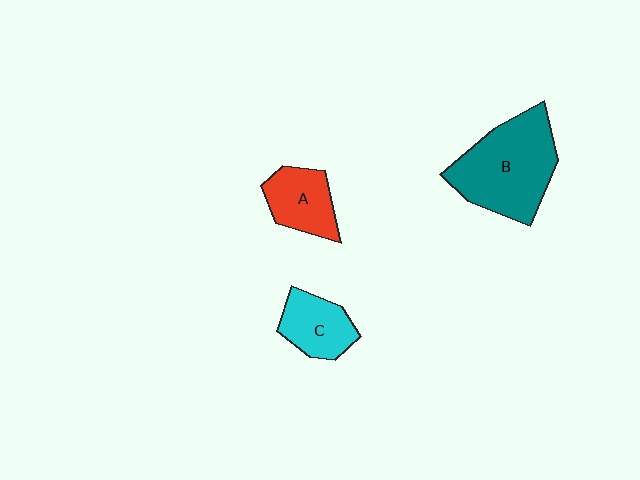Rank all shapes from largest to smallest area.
From largest to smallest: B (teal), A (red), C (cyan).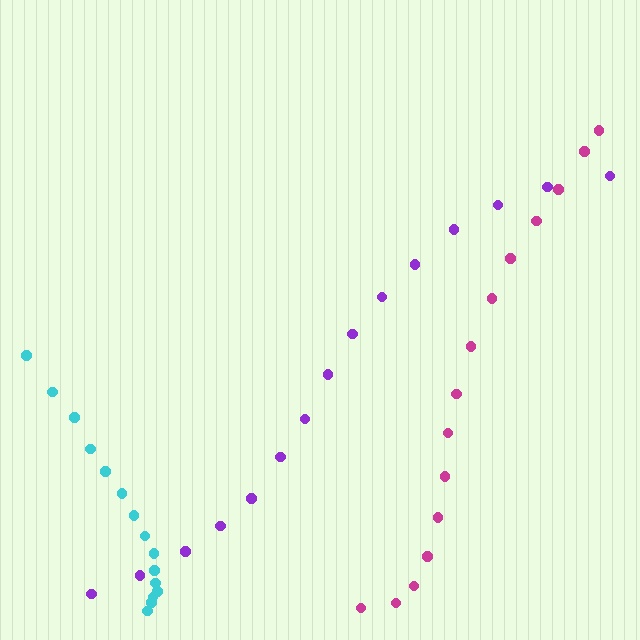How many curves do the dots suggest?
There are 3 distinct paths.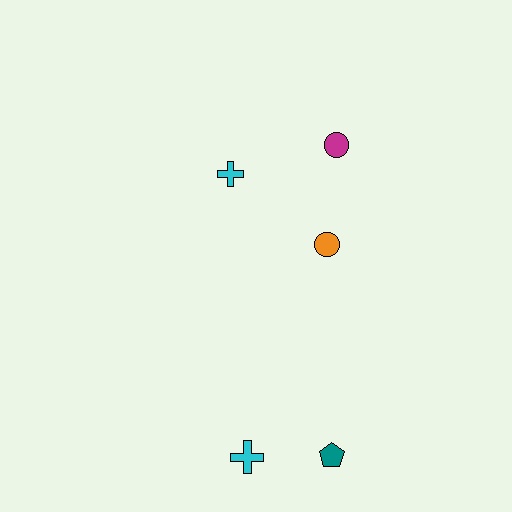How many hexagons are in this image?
There are no hexagons.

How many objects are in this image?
There are 5 objects.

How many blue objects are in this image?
There are no blue objects.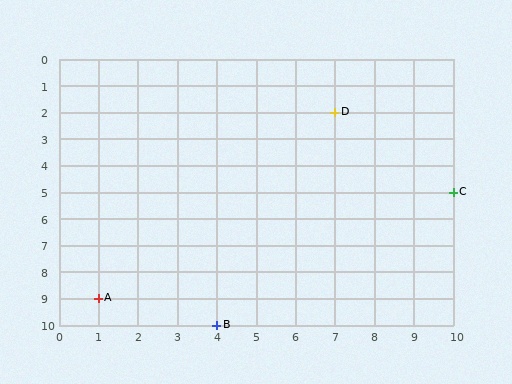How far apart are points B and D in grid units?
Points B and D are 3 columns and 8 rows apart (about 8.5 grid units diagonally).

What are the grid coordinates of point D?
Point D is at grid coordinates (7, 2).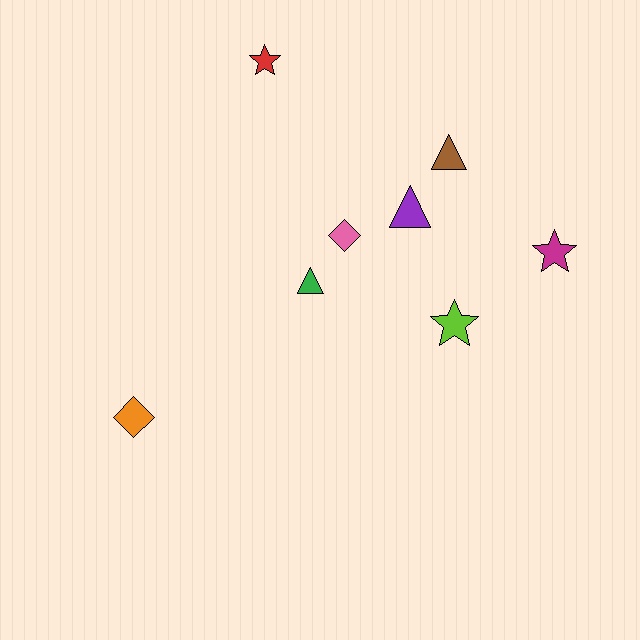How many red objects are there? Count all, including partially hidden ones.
There is 1 red object.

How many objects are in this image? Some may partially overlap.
There are 8 objects.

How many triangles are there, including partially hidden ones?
There are 3 triangles.